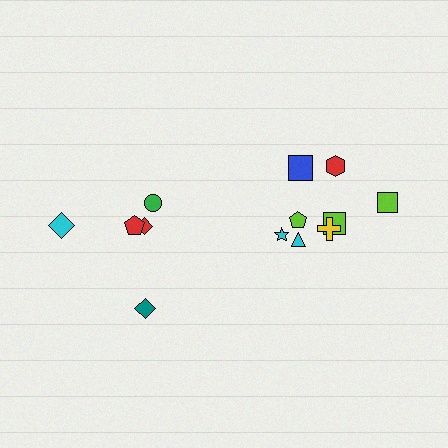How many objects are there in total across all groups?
There are 13 objects.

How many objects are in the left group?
There are 5 objects.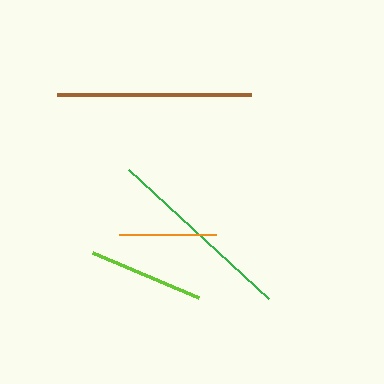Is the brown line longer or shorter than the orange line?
The brown line is longer than the orange line.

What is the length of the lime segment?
The lime segment is approximately 115 pixels long.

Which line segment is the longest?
The brown line is the longest at approximately 194 pixels.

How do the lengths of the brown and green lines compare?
The brown and green lines are approximately the same length.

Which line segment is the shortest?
The orange line is the shortest at approximately 97 pixels.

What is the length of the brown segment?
The brown segment is approximately 194 pixels long.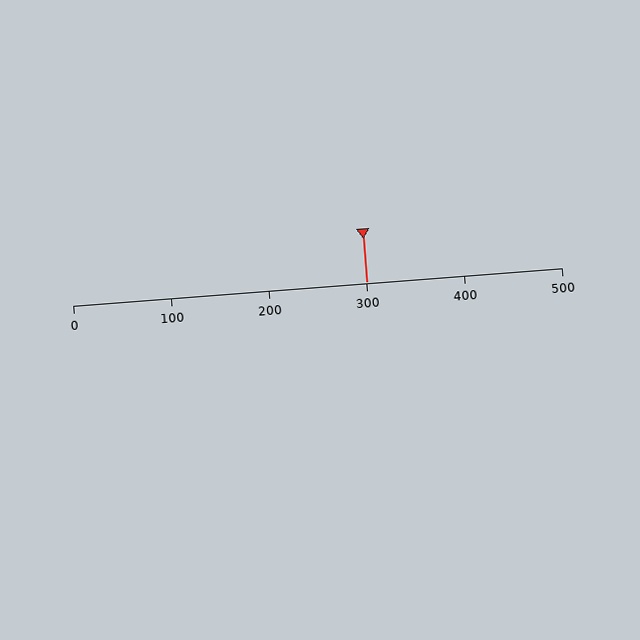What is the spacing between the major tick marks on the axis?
The major ticks are spaced 100 apart.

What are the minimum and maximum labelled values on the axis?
The axis runs from 0 to 500.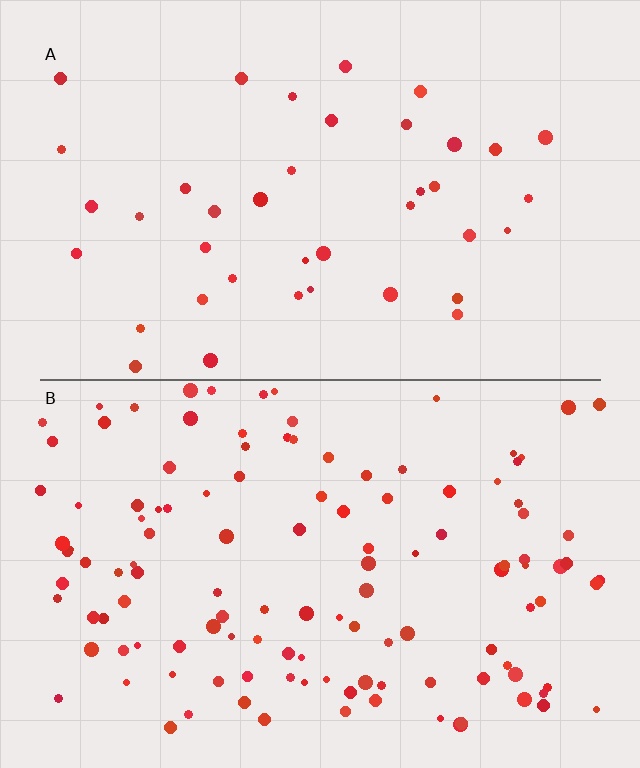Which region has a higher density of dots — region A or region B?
B (the bottom).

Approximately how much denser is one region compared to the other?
Approximately 3.1× — region B over region A.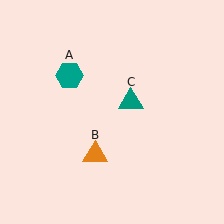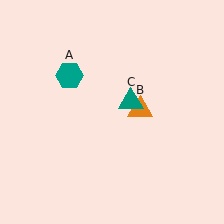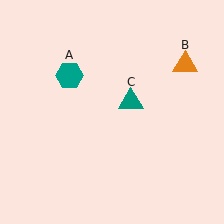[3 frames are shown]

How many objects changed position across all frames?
1 object changed position: orange triangle (object B).